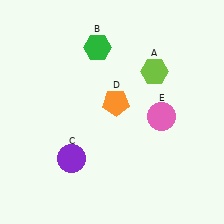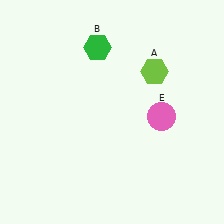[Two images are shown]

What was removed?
The orange pentagon (D), the purple circle (C) were removed in Image 2.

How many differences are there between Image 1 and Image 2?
There are 2 differences between the two images.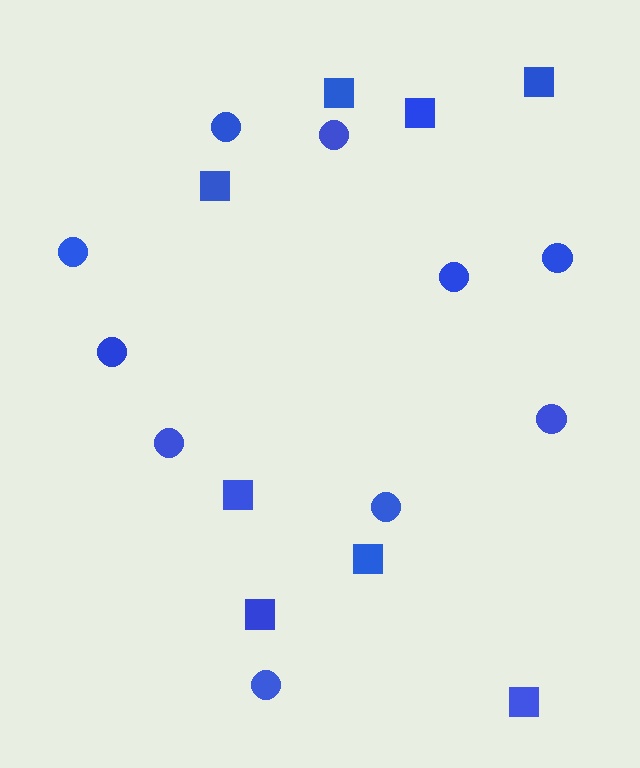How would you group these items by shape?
There are 2 groups: one group of circles (10) and one group of squares (8).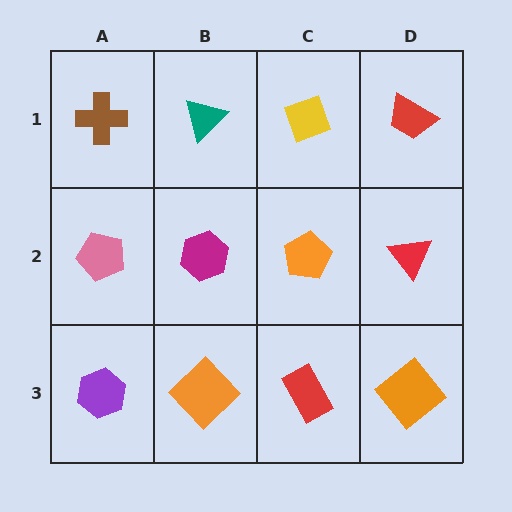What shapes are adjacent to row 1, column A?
A pink pentagon (row 2, column A), a teal triangle (row 1, column B).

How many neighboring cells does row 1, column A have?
2.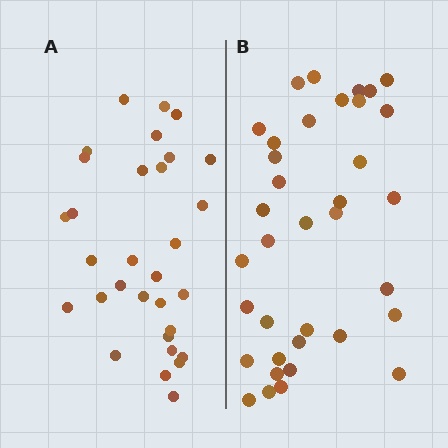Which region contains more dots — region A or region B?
Region B (the right region) has more dots.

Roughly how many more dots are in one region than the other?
Region B has about 5 more dots than region A.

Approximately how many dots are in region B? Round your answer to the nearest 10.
About 40 dots. (The exact count is 36, which rounds to 40.)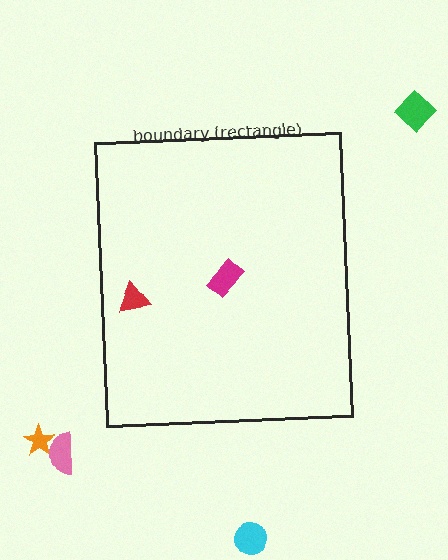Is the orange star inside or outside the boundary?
Outside.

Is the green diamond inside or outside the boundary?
Outside.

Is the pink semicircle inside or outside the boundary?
Outside.